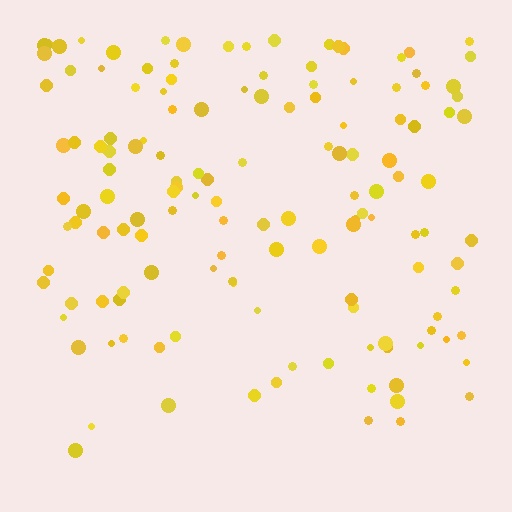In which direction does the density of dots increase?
From bottom to top, with the top side densest.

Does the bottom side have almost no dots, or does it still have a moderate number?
Still a moderate number, just noticeably fewer than the top.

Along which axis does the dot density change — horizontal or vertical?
Vertical.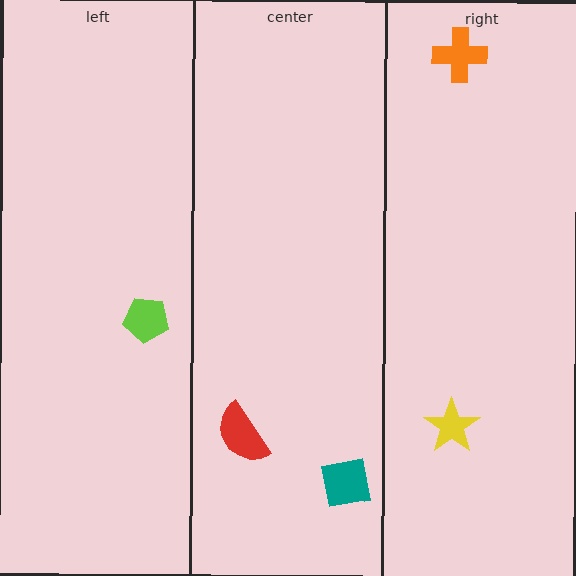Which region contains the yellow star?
The right region.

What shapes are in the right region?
The yellow star, the orange cross.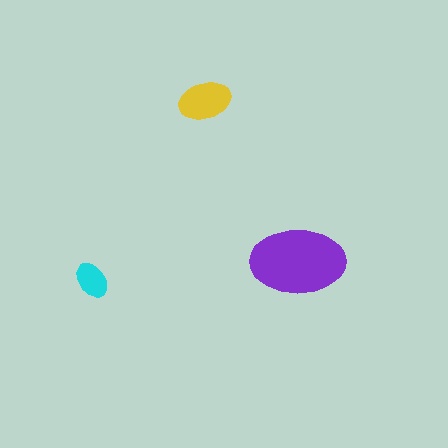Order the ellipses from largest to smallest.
the purple one, the yellow one, the cyan one.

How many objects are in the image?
There are 3 objects in the image.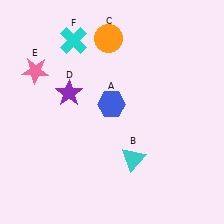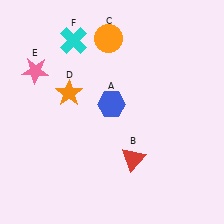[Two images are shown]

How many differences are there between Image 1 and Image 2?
There are 2 differences between the two images.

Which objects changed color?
B changed from cyan to red. D changed from purple to orange.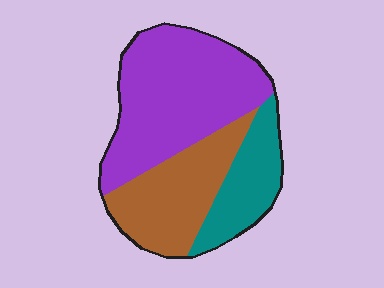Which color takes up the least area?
Teal, at roughly 20%.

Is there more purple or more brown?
Purple.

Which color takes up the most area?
Purple, at roughly 50%.